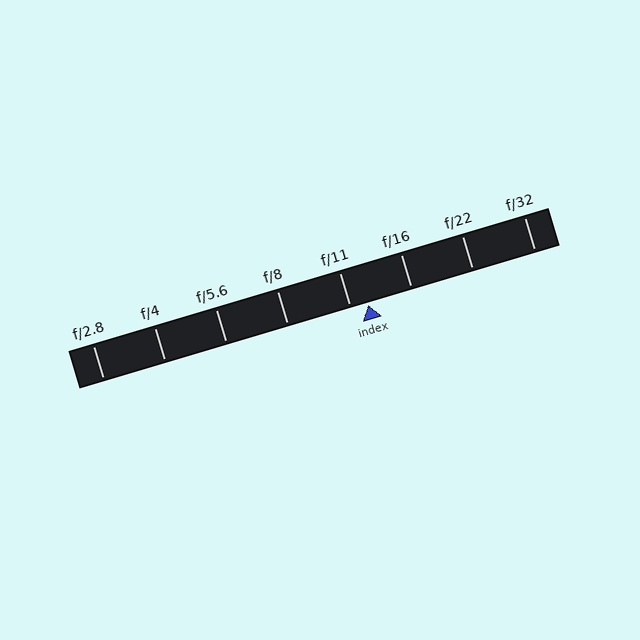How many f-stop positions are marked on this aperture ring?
There are 8 f-stop positions marked.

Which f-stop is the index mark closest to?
The index mark is closest to f/11.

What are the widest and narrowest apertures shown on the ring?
The widest aperture shown is f/2.8 and the narrowest is f/32.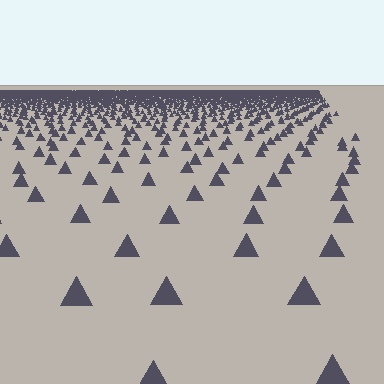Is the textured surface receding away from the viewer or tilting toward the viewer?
The surface is receding away from the viewer. Texture elements get smaller and denser toward the top.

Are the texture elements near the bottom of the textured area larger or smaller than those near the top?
Larger. Near the bottom, elements are closer to the viewer and appear at a bigger on-screen size.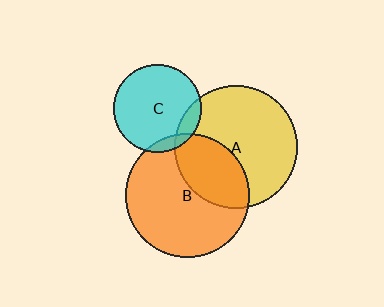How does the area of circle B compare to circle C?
Approximately 2.0 times.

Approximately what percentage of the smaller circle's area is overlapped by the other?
Approximately 10%.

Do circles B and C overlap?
Yes.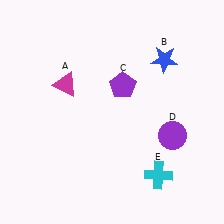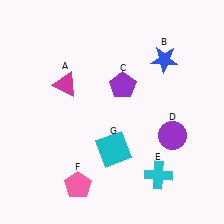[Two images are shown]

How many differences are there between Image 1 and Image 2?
There are 2 differences between the two images.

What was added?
A pink pentagon (F), a cyan square (G) were added in Image 2.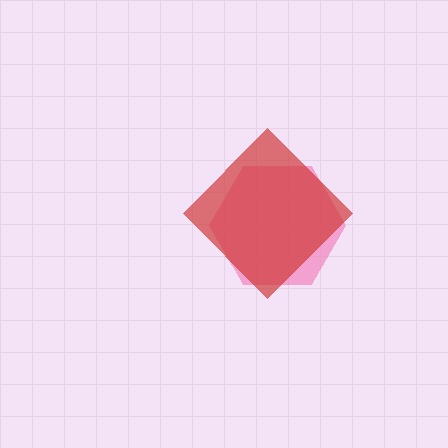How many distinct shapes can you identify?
There are 2 distinct shapes: a pink hexagon, a red diamond.